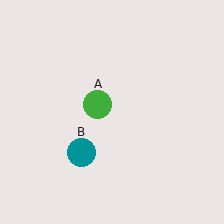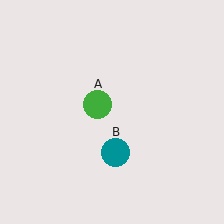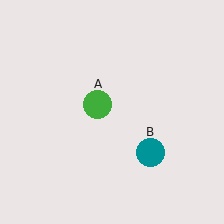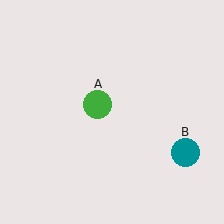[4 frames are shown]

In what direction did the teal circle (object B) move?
The teal circle (object B) moved right.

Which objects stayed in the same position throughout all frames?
Green circle (object A) remained stationary.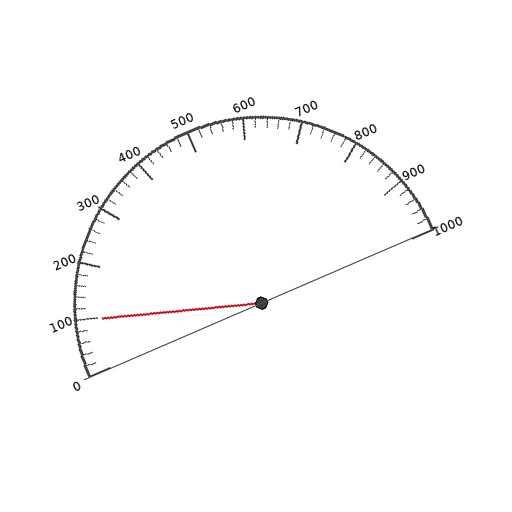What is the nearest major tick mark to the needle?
The nearest major tick mark is 100.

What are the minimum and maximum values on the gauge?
The gauge ranges from 0 to 1000.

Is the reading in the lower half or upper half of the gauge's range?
The reading is in the lower half of the range (0 to 1000).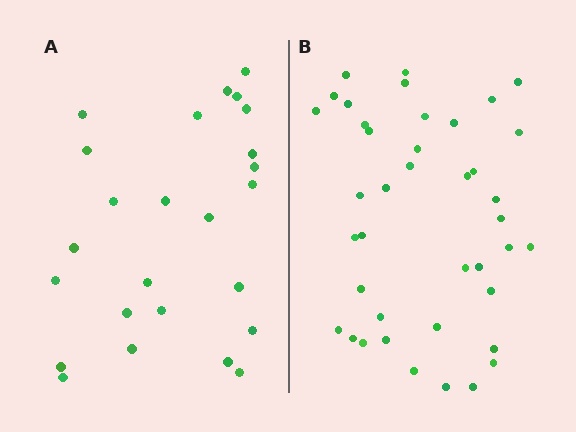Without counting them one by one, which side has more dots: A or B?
Region B (the right region) has more dots.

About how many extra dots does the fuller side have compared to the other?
Region B has approximately 15 more dots than region A.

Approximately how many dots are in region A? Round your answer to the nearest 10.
About 20 dots. (The exact count is 25, which rounds to 20.)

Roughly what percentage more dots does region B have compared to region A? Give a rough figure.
About 60% more.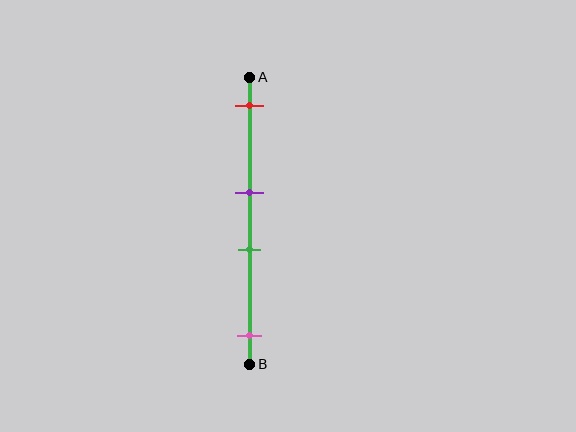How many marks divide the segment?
There are 4 marks dividing the segment.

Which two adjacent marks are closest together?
The purple and green marks are the closest adjacent pair.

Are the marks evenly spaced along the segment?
No, the marks are not evenly spaced.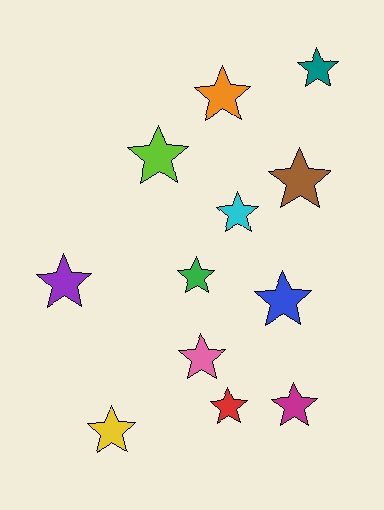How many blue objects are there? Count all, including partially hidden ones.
There is 1 blue object.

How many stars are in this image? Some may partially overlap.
There are 12 stars.